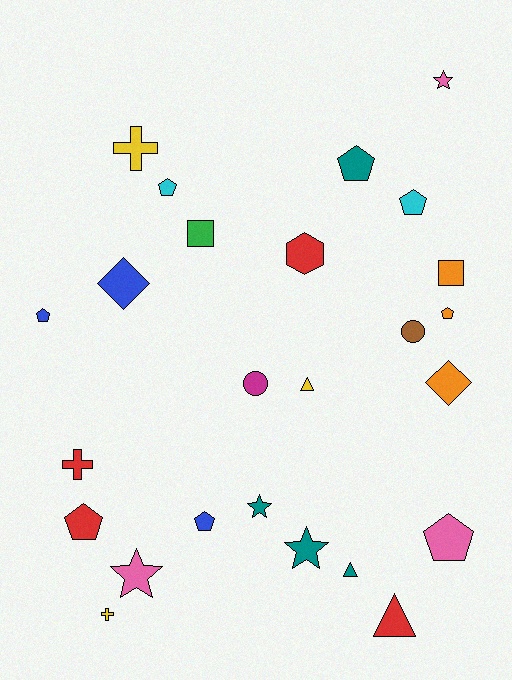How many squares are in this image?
There are 2 squares.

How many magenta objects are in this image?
There is 1 magenta object.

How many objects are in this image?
There are 25 objects.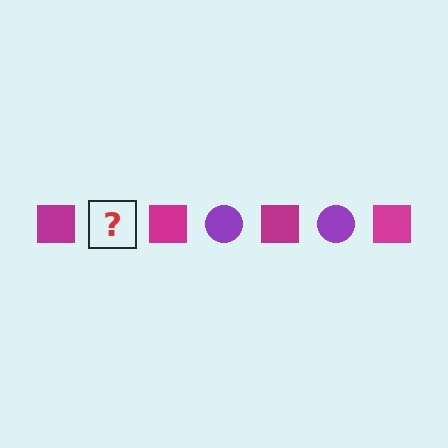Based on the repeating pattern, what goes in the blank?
The blank should be a purple circle.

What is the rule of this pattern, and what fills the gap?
The rule is that the pattern alternates between magenta square and purple circle. The gap should be filled with a purple circle.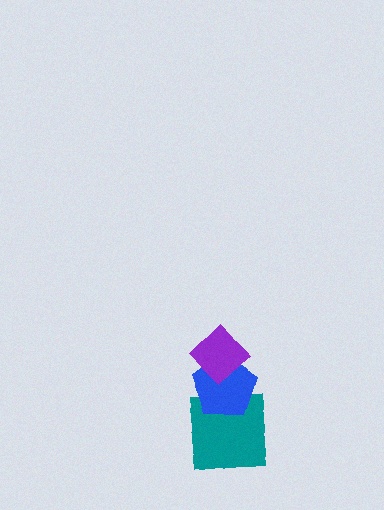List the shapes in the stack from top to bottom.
From top to bottom: the purple diamond, the blue pentagon, the teal square.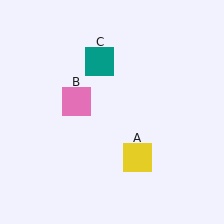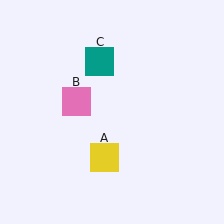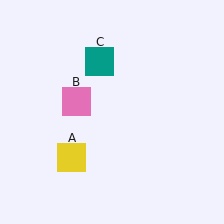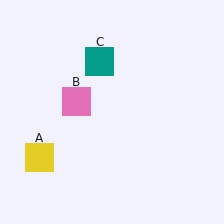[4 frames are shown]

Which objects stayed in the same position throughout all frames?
Pink square (object B) and teal square (object C) remained stationary.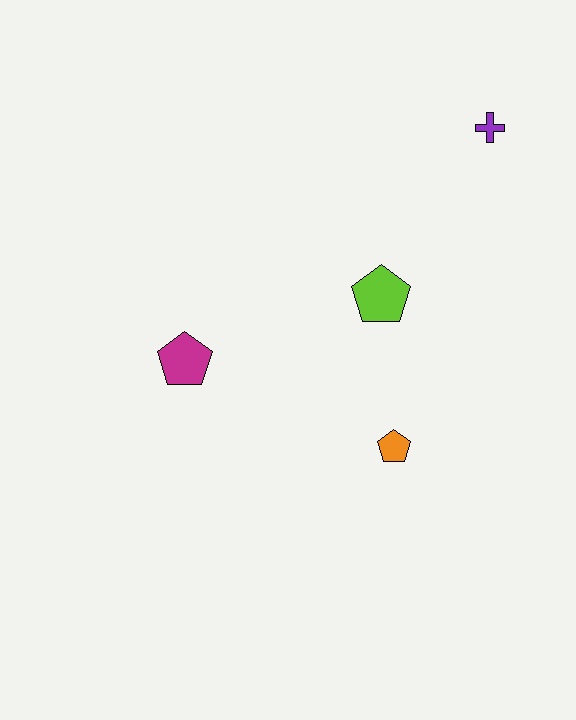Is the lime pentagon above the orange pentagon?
Yes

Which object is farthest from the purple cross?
The magenta pentagon is farthest from the purple cross.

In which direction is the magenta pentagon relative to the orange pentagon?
The magenta pentagon is to the left of the orange pentagon.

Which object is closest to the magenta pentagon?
The lime pentagon is closest to the magenta pentagon.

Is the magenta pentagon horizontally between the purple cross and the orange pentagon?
No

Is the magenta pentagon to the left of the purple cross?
Yes